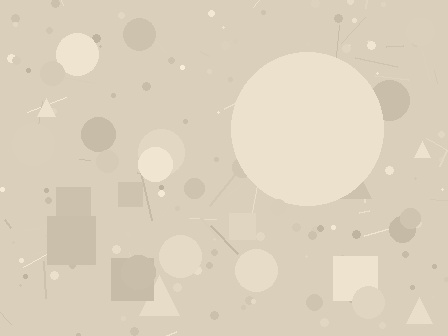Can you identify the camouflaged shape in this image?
The camouflaged shape is a circle.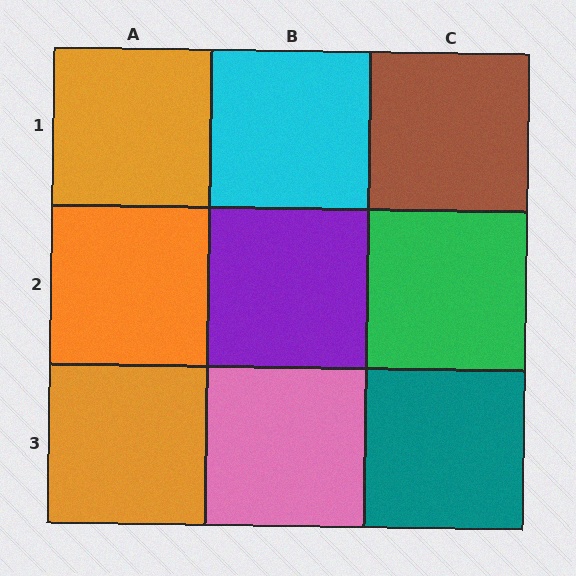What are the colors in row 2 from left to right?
Orange, purple, green.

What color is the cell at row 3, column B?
Pink.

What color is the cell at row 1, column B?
Cyan.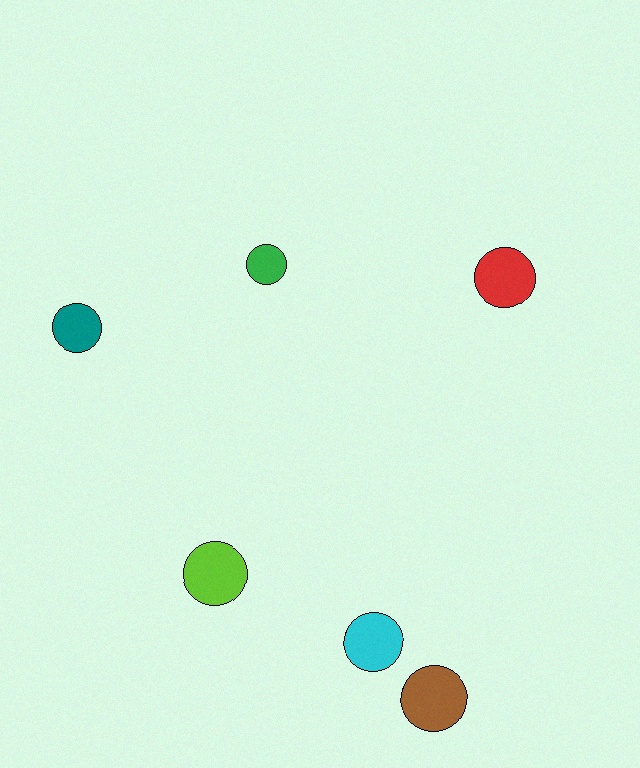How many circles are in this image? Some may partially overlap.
There are 6 circles.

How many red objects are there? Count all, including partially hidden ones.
There is 1 red object.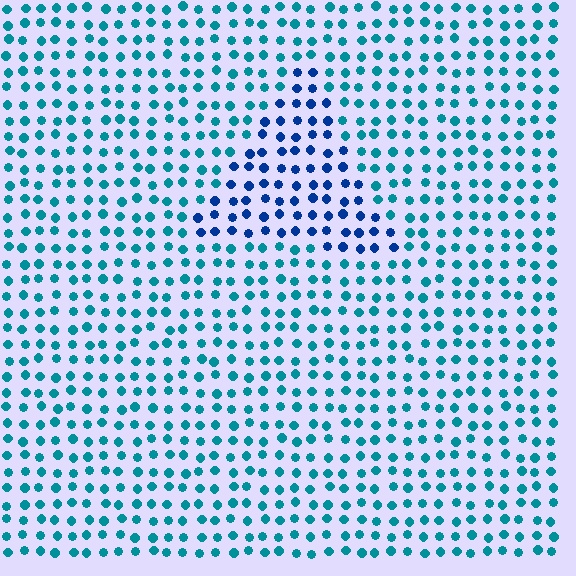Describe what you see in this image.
The image is filled with small teal elements in a uniform arrangement. A triangle-shaped region is visible where the elements are tinted to a slightly different hue, forming a subtle color boundary.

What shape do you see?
I see a triangle.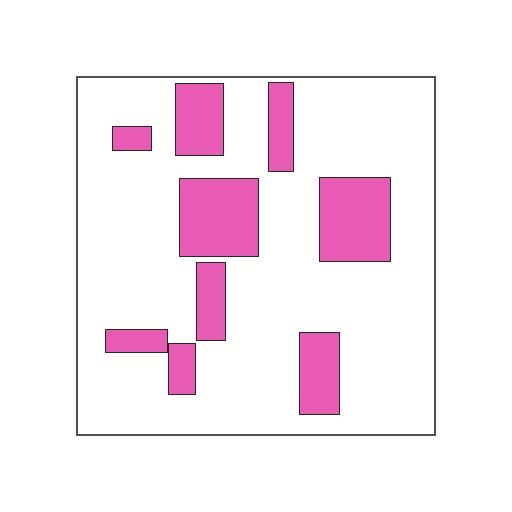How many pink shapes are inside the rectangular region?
9.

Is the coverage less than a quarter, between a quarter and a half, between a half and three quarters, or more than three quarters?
Less than a quarter.